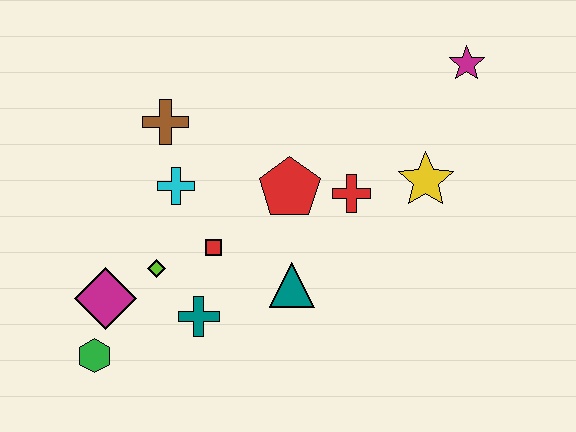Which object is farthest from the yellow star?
The green hexagon is farthest from the yellow star.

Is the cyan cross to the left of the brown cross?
No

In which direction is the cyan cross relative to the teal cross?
The cyan cross is above the teal cross.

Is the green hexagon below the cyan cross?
Yes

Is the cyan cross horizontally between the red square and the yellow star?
No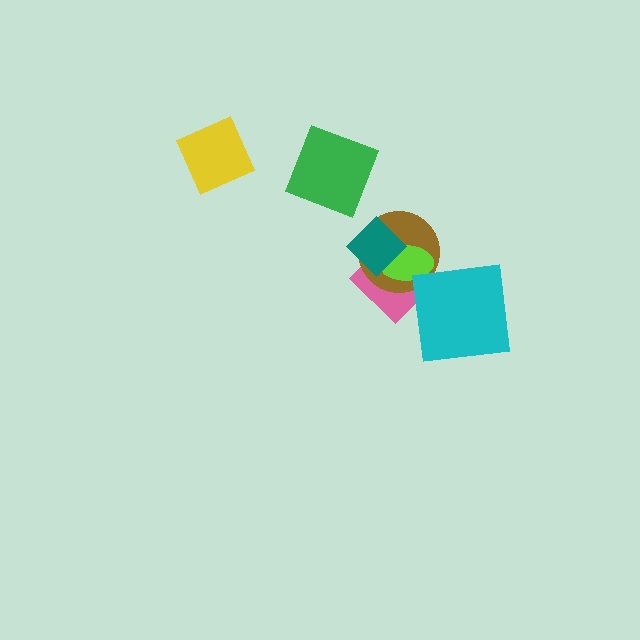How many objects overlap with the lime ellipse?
3 objects overlap with the lime ellipse.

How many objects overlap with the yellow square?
0 objects overlap with the yellow square.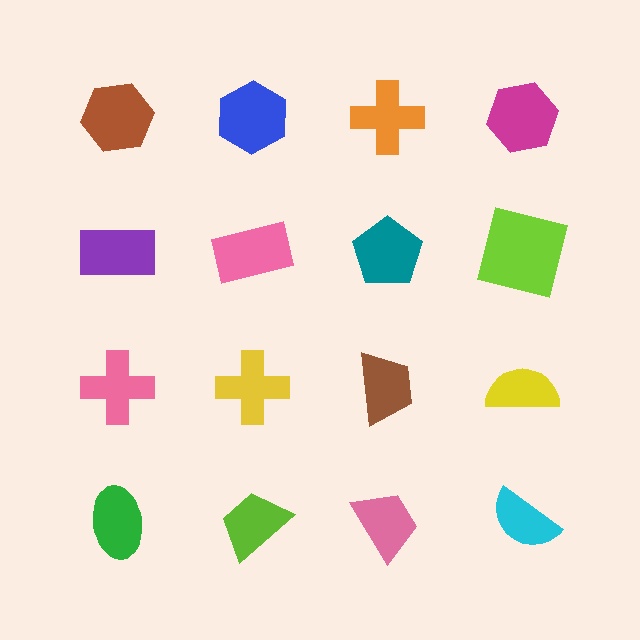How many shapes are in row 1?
4 shapes.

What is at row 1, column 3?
An orange cross.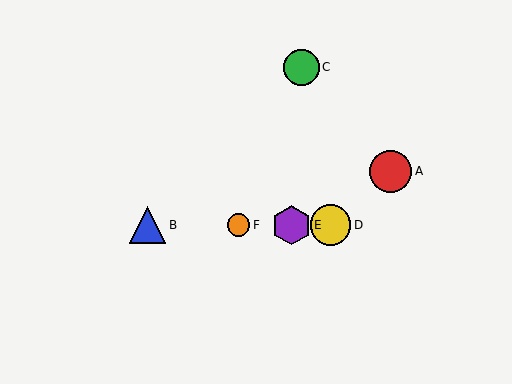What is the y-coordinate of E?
Object E is at y≈225.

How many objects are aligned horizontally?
4 objects (B, D, E, F) are aligned horizontally.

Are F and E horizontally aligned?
Yes, both are at y≈225.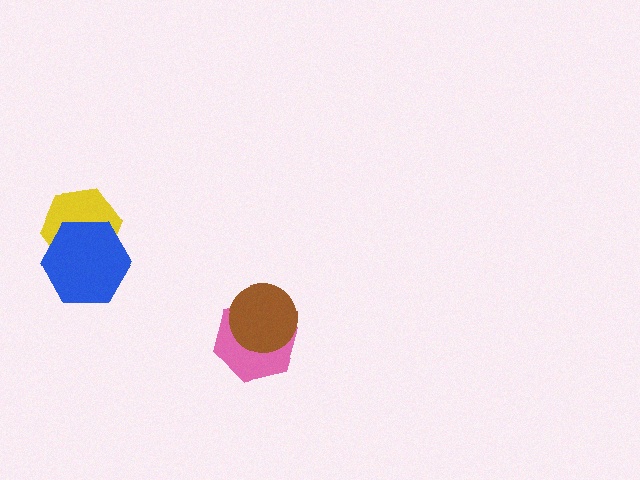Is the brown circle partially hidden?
No, no other shape covers it.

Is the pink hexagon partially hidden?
Yes, it is partially covered by another shape.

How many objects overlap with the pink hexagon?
1 object overlaps with the pink hexagon.